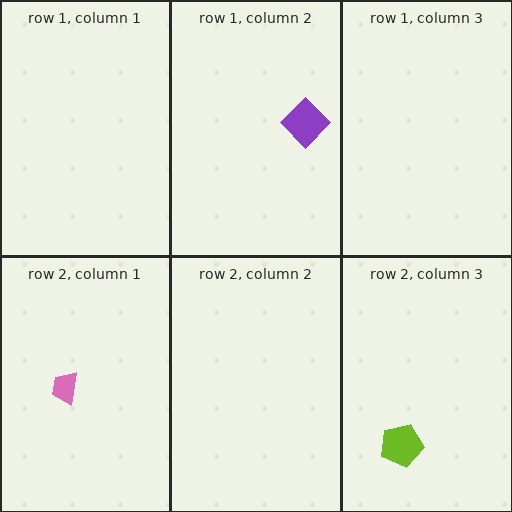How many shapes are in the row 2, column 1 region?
1.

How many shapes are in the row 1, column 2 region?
1.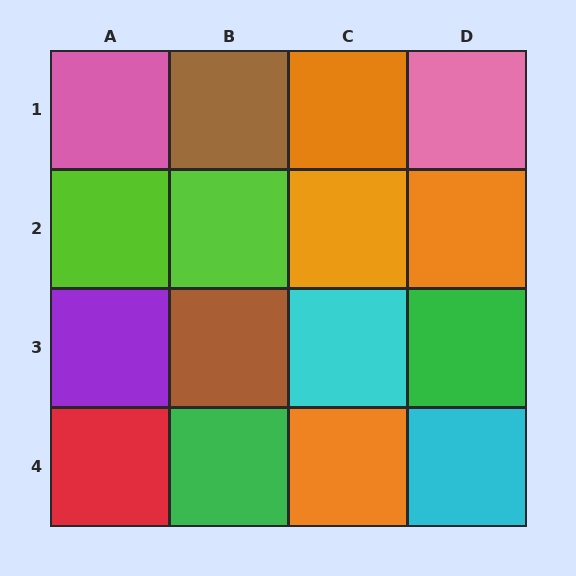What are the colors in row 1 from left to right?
Pink, brown, orange, pink.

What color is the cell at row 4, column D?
Cyan.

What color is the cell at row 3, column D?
Green.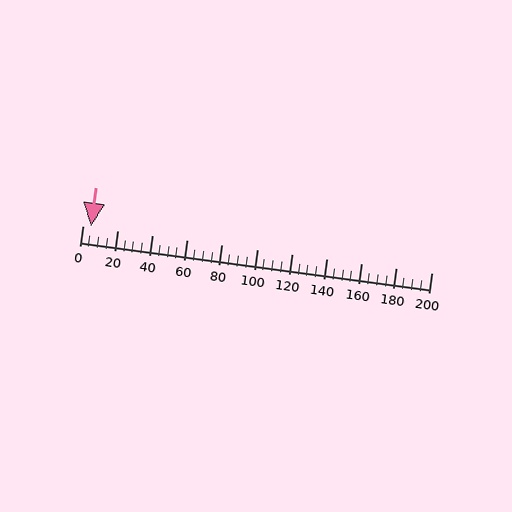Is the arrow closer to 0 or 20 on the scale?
The arrow is closer to 0.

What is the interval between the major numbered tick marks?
The major tick marks are spaced 20 units apart.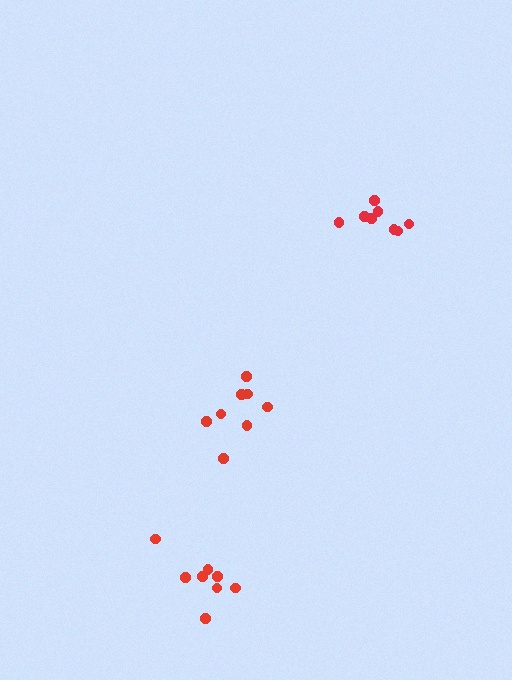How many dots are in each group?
Group 1: 8 dots, Group 2: 8 dots, Group 3: 8 dots (24 total).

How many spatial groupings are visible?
There are 3 spatial groupings.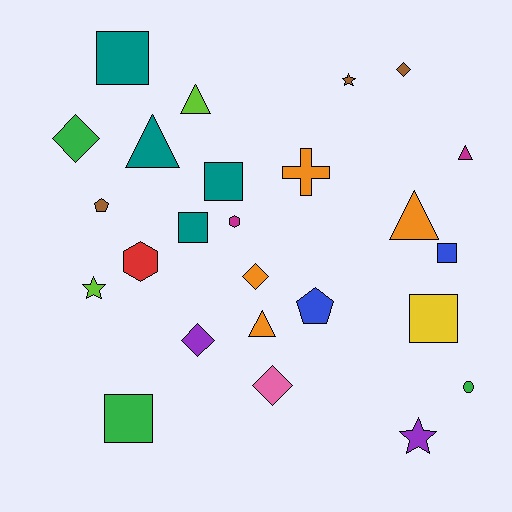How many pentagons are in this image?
There are 2 pentagons.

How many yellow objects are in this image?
There is 1 yellow object.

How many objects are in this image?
There are 25 objects.